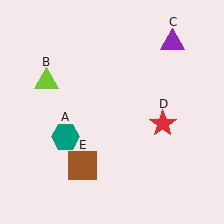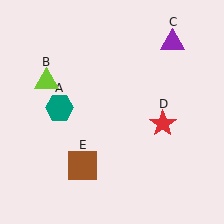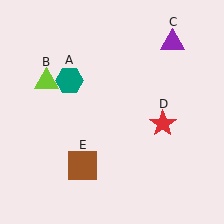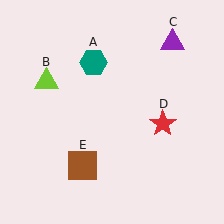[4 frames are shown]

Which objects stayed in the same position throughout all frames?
Lime triangle (object B) and purple triangle (object C) and red star (object D) and brown square (object E) remained stationary.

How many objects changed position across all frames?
1 object changed position: teal hexagon (object A).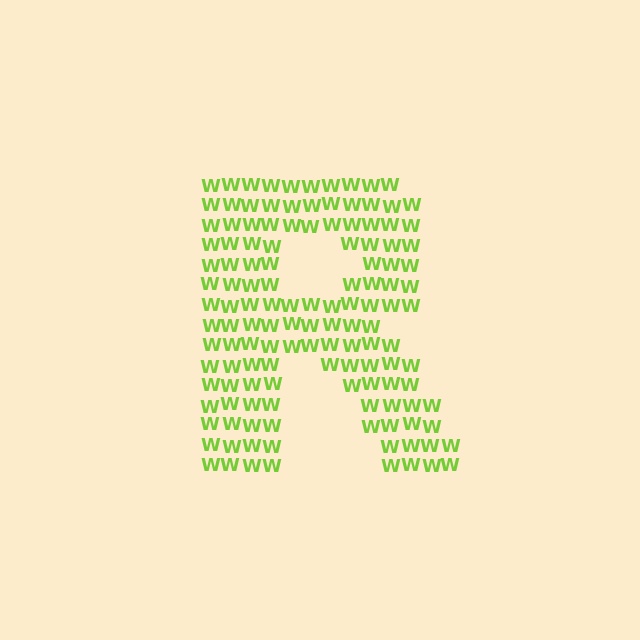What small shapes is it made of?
It is made of small letter W's.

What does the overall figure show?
The overall figure shows the letter R.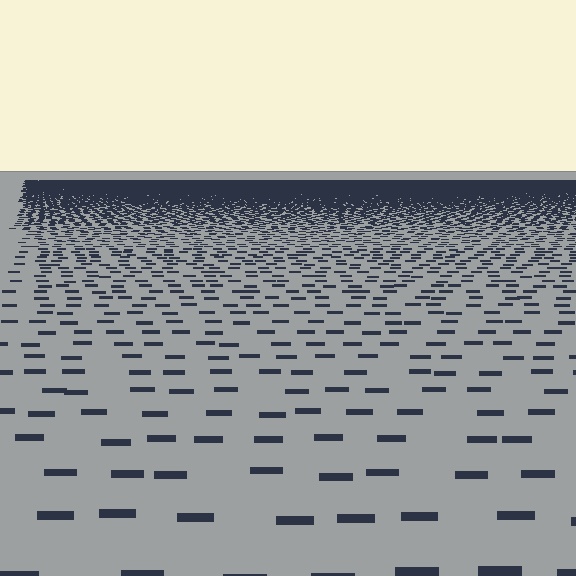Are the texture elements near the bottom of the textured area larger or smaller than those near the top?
Larger. Near the bottom, elements are closer to the viewer and appear at a bigger on-screen size.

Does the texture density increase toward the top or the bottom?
Density increases toward the top.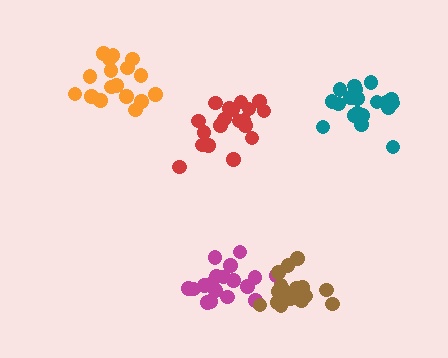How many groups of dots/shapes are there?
There are 5 groups.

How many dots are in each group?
Group 1: 19 dots, Group 2: 18 dots, Group 3: 17 dots, Group 4: 19 dots, Group 5: 19 dots (92 total).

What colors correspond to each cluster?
The clusters are colored: red, magenta, orange, brown, teal.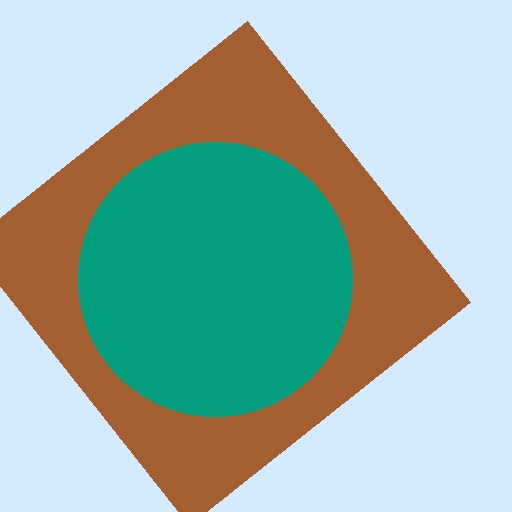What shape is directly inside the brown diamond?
The teal circle.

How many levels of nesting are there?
2.